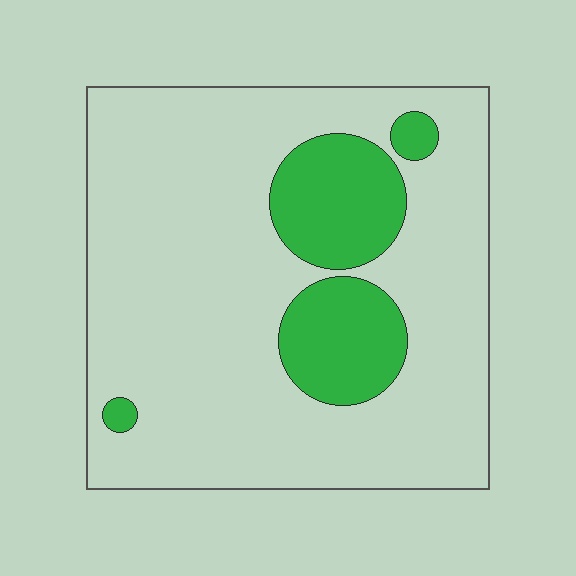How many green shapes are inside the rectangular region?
4.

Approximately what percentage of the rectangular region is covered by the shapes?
Approximately 20%.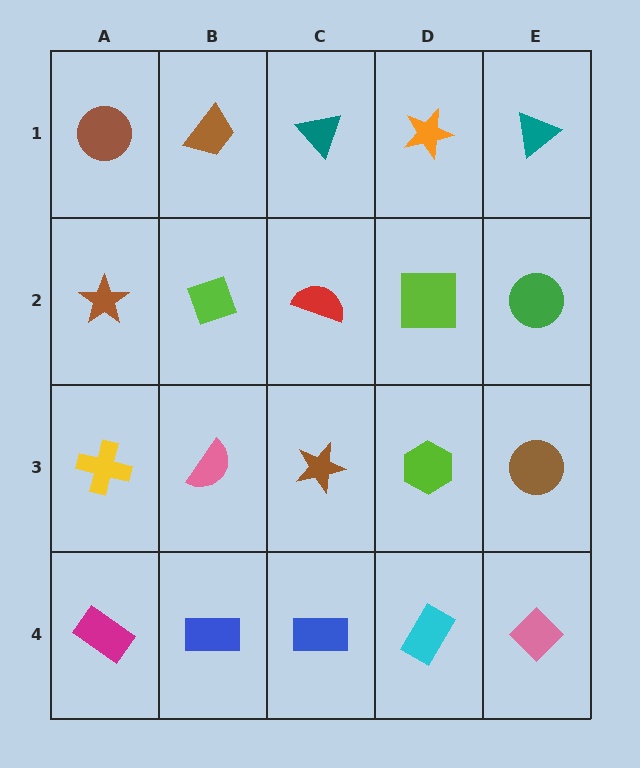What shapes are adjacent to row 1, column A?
A brown star (row 2, column A), a brown trapezoid (row 1, column B).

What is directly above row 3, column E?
A green circle.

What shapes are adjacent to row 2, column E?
A teal triangle (row 1, column E), a brown circle (row 3, column E), a lime square (row 2, column D).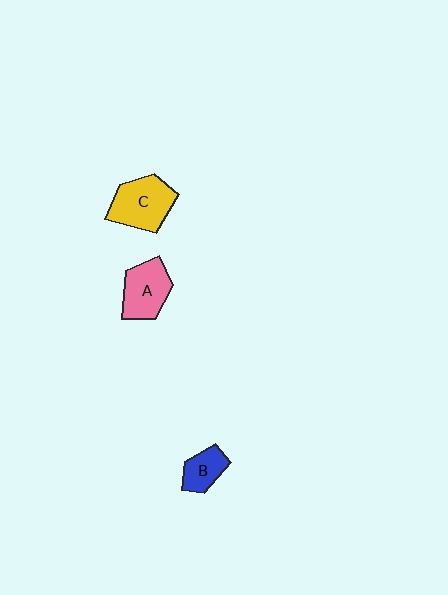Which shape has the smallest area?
Shape B (blue).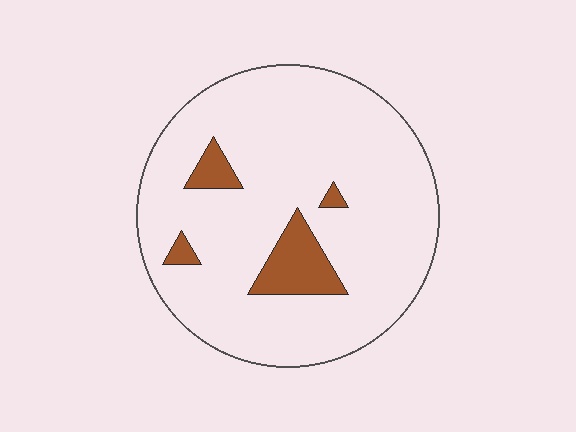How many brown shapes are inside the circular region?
4.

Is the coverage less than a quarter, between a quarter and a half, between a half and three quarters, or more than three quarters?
Less than a quarter.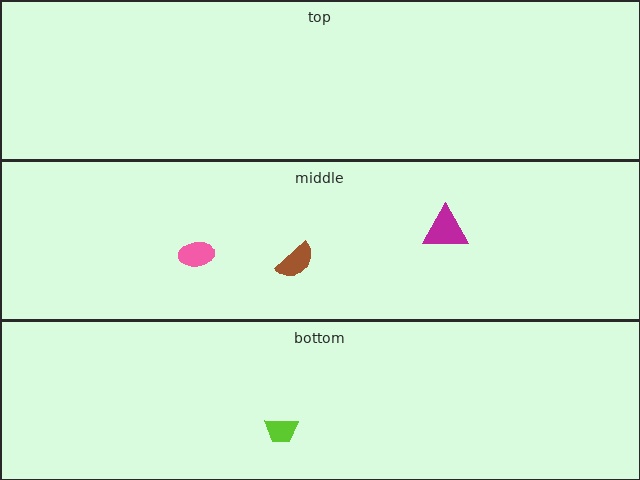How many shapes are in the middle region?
3.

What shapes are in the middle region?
The brown semicircle, the pink ellipse, the magenta triangle.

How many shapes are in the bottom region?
1.